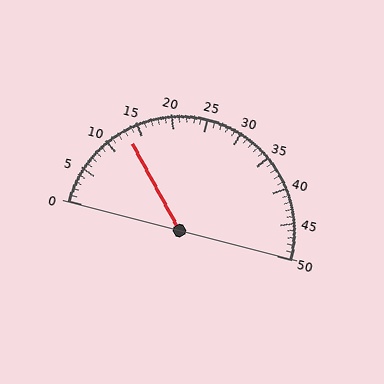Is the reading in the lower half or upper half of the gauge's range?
The reading is in the lower half of the range (0 to 50).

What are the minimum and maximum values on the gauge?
The gauge ranges from 0 to 50.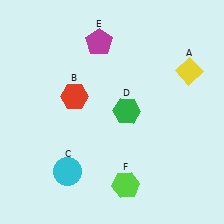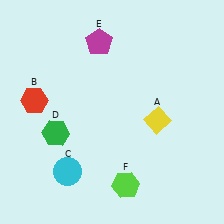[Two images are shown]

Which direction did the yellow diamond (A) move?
The yellow diamond (A) moved down.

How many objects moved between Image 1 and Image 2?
3 objects moved between the two images.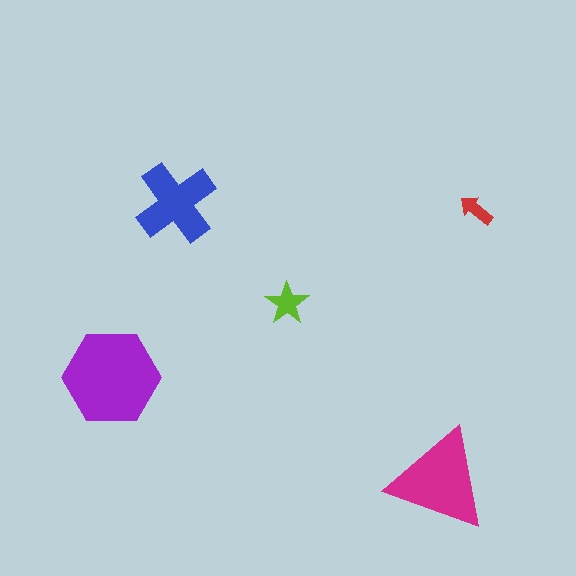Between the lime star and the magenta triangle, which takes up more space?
The magenta triangle.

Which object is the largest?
The purple hexagon.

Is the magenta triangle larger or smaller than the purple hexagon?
Smaller.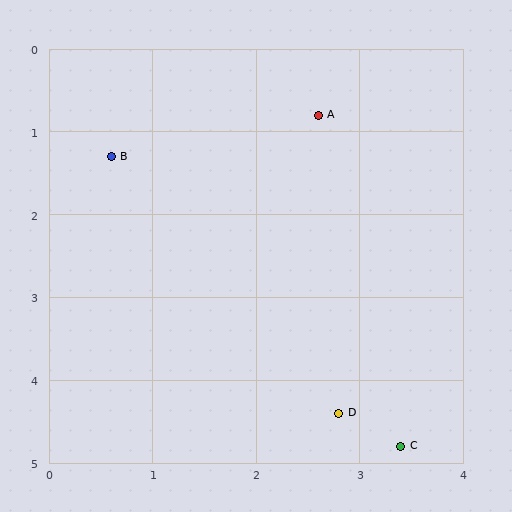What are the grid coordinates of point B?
Point B is at approximately (0.6, 1.3).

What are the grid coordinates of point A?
Point A is at approximately (2.6, 0.8).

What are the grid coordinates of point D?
Point D is at approximately (2.8, 4.4).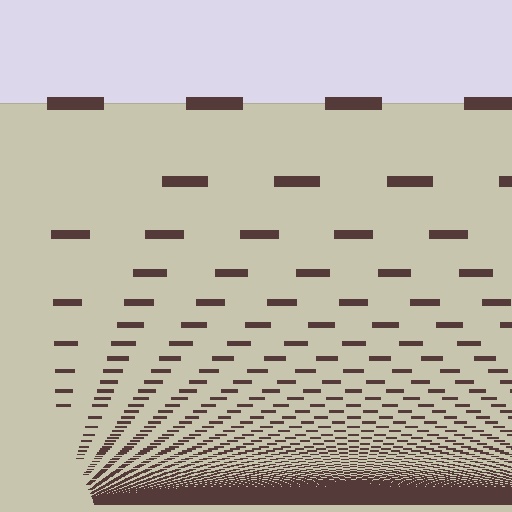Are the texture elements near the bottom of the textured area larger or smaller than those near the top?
Smaller. The gradient is inverted — elements near the bottom are smaller and denser.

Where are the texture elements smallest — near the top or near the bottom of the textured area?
Near the bottom.